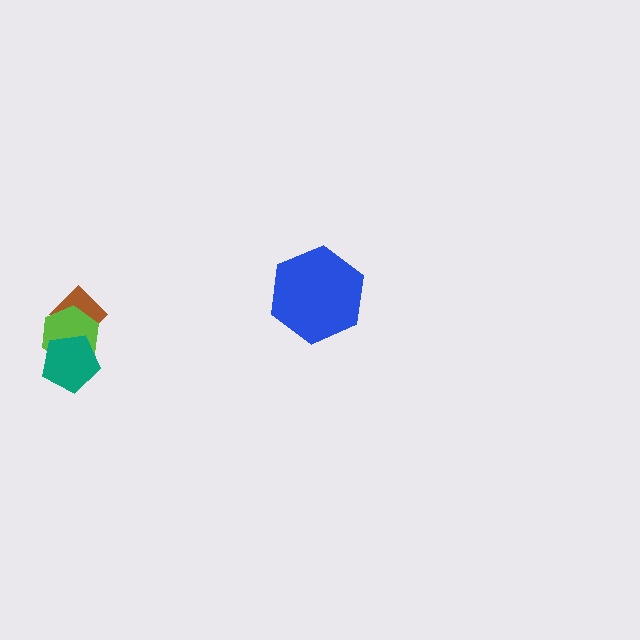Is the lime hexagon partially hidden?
Yes, it is partially covered by another shape.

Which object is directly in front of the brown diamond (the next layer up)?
The lime hexagon is directly in front of the brown diamond.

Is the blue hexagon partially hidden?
No, no other shape covers it.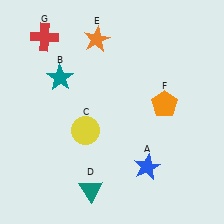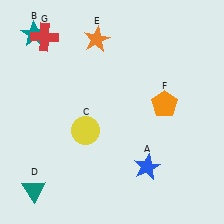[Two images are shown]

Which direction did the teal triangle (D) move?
The teal triangle (D) moved left.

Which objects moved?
The objects that moved are: the teal star (B), the teal triangle (D).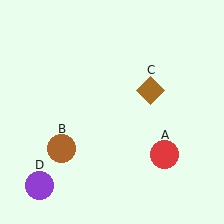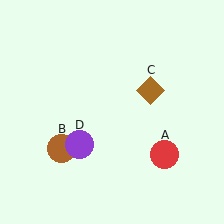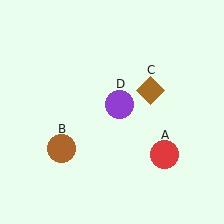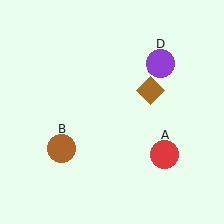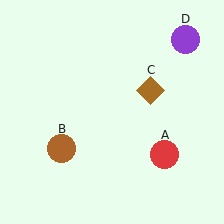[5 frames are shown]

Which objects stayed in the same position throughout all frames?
Red circle (object A) and brown circle (object B) and brown diamond (object C) remained stationary.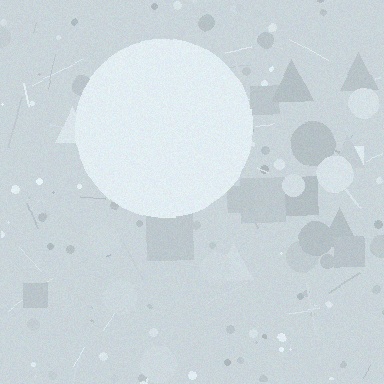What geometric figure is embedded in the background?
A circle is embedded in the background.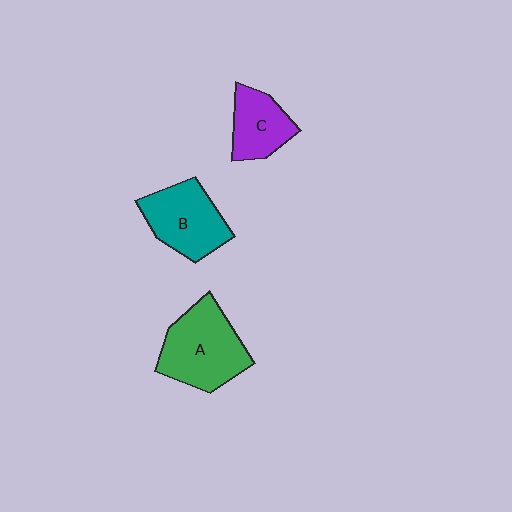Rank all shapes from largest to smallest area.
From largest to smallest: A (green), B (teal), C (purple).